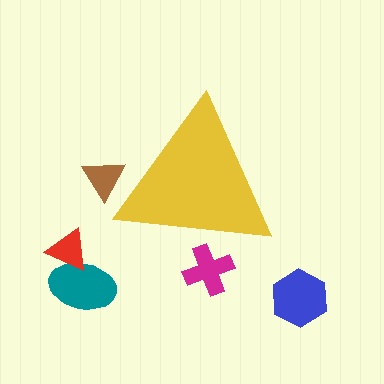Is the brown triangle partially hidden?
Yes, the brown triangle is partially hidden behind the yellow triangle.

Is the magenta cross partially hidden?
Yes, the magenta cross is partially hidden behind the yellow triangle.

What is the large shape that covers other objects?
A yellow triangle.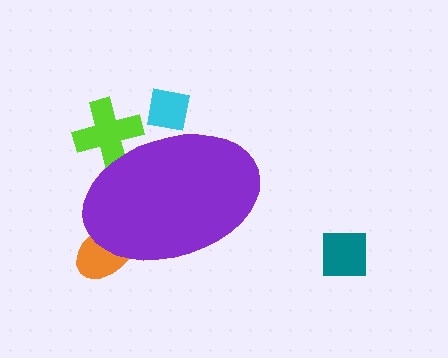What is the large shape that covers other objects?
A purple ellipse.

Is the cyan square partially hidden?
Yes, the cyan square is partially hidden behind the purple ellipse.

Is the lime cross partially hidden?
Yes, the lime cross is partially hidden behind the purple ellipse.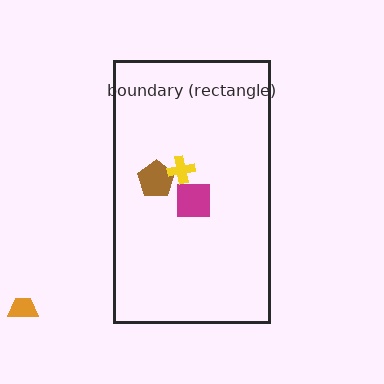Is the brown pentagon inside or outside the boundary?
Inside.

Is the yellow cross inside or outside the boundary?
Inside.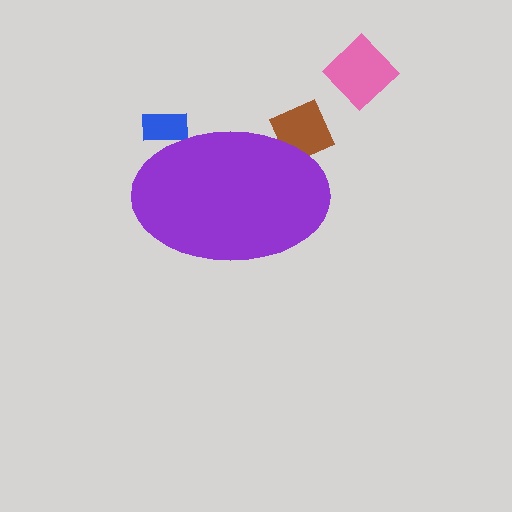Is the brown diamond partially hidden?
Yes, the brown diamond is partially hidden behind the purple ellipse.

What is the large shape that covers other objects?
A purple ellipse.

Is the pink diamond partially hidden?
No, the pink diamond is fully visible.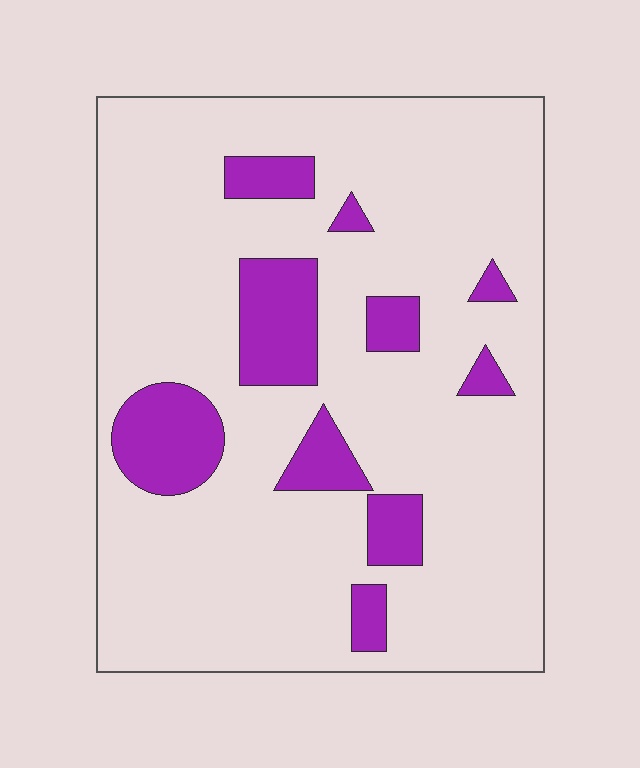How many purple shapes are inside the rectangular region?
10.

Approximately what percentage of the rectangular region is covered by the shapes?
Approximately 15%.